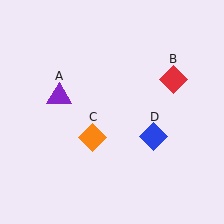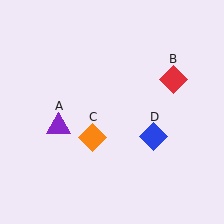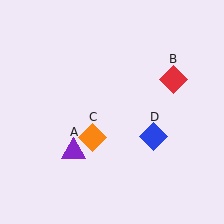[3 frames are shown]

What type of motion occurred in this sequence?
The purple triangle (object A) rotated counterclockwise around the center of the scene.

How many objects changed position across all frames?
1 object changed position: purple triangle (object A).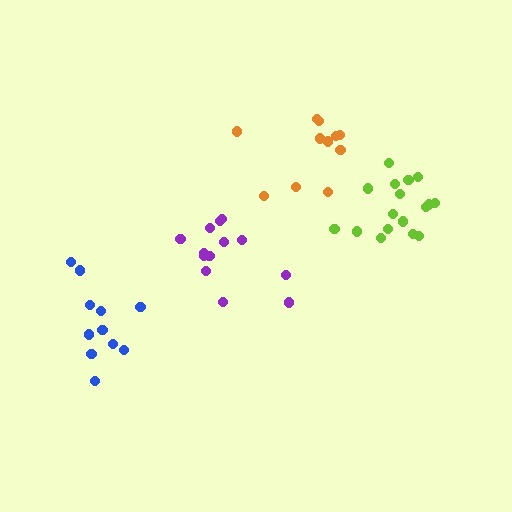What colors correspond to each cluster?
The clusters are colored: lime, purple, orange, blue.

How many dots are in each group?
Group 1: 17 dots, Group 2: 13 dots, Group 3: 11 dots, Group 4: 12 dots (53 total).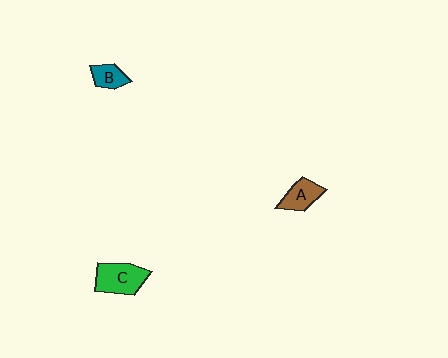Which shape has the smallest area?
Shape B (teal).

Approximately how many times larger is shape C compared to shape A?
Approximately 1.5 times.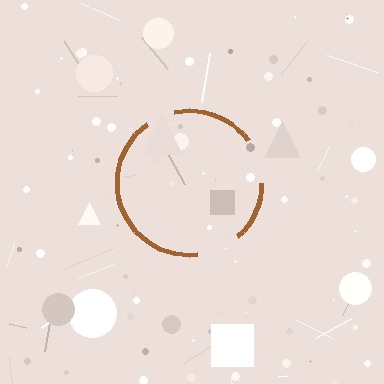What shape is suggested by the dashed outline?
The dashed outline suggests a circle.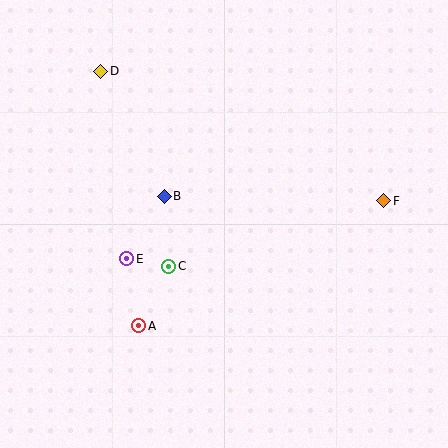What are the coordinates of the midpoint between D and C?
The midpoint between D and C is at (135, 169).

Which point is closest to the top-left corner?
Point D is closest to the top-left corner.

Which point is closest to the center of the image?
Point B at (164, 196) is closest to the center.